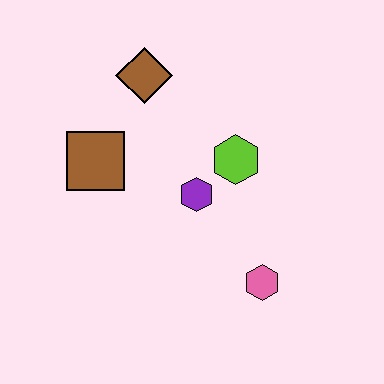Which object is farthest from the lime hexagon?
The brown square is farthest from the lime hexagon.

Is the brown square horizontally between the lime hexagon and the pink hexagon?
No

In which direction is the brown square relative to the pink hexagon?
The brown square is to the left of the pink hexagon.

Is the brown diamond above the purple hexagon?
Yes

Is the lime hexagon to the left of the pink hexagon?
Yes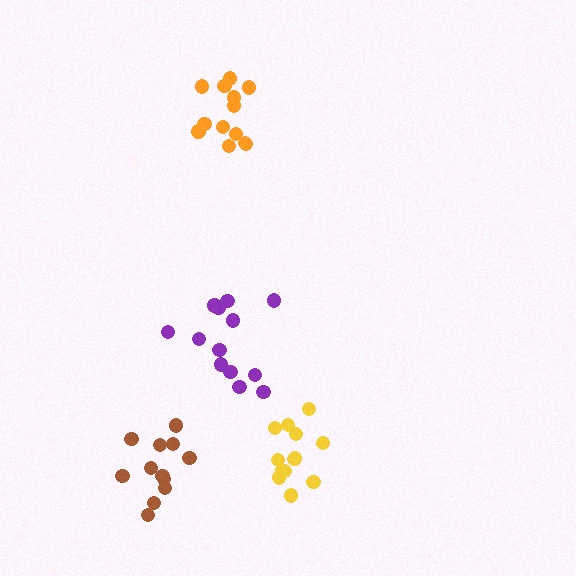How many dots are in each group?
Group 1: 12 dots, Group 2: 13 dots, Group 3: 13 dots, Group 4: 13 dots (51 total).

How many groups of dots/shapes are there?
There are 4 groups.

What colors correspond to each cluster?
The clusters are colored: brown, orange, purple, yellow.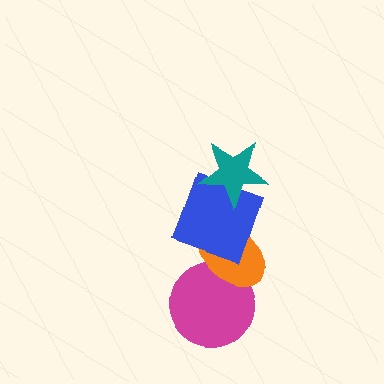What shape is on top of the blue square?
The teal star is on top of the blue square.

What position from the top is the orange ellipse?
The orange ellipse is 3rd from the top.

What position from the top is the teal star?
The teal star is 1st from the top.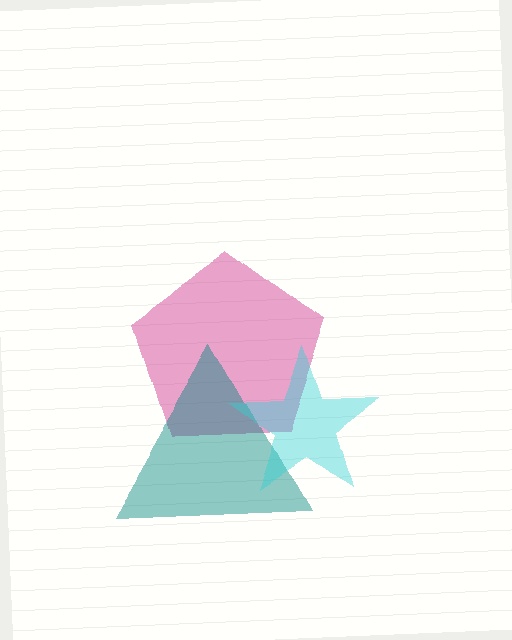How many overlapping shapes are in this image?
There are 3 overlapping shapes in the image.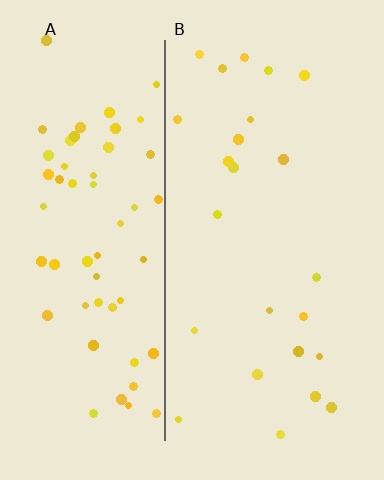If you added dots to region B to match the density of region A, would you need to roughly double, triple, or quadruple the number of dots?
Approximately triple.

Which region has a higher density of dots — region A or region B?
A (the left).